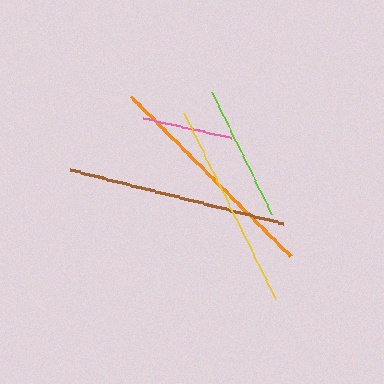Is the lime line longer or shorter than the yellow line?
The yellow line is longer than the lime line.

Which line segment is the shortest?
The pink line is the shortest at approximately 91 pixels.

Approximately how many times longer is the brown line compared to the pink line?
The brown line is approximately 2.4 times the length of the pink line.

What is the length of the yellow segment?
The yellow segment is approximately 207 pixels long.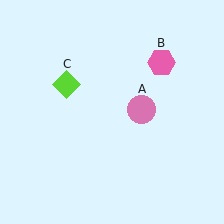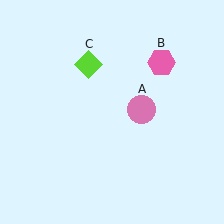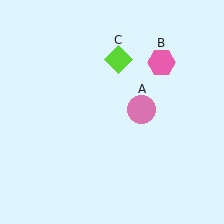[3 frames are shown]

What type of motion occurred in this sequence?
The lime diamond (object C) rotated clockwise around the center of the scene.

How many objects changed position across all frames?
1 object changed position: lime diamond (object C).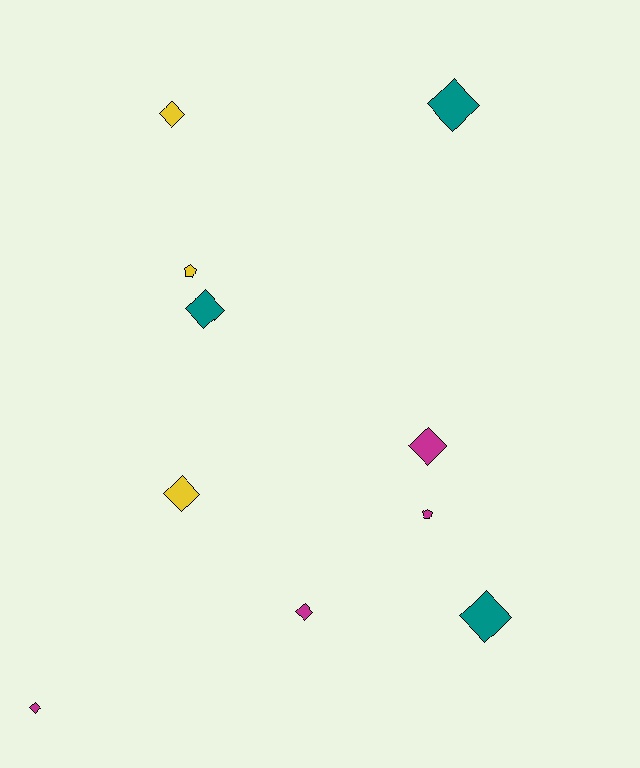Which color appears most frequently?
Magenta, with 4 objects.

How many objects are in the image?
There are 10 objects.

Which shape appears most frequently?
Diamond, with 8 objects.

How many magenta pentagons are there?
There is 1 magenta pentagon.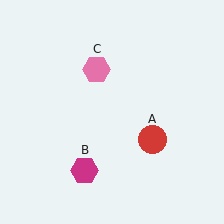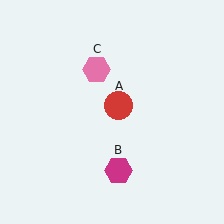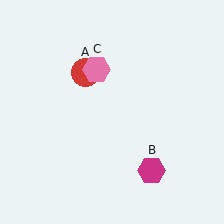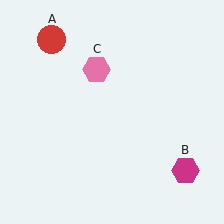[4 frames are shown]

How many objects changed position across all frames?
2 objects changed position: red circle (object A), magenta hexagon (object B).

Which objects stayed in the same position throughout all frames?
Pink hexagon (object C) remained stationary.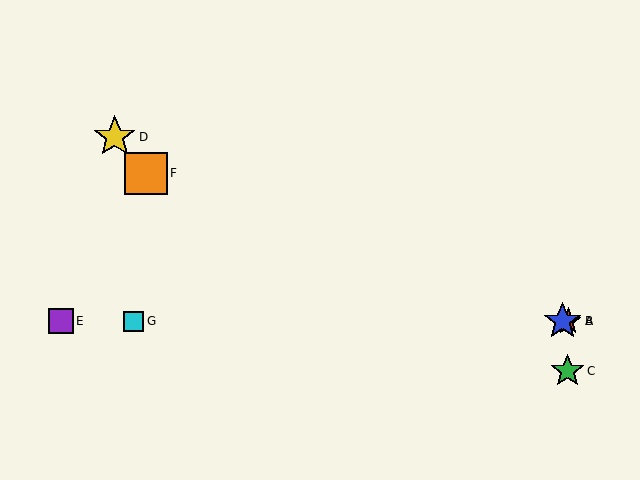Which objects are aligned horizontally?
Objects A, B, E, G are aligned horizontally.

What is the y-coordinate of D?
Object D is at y≈137.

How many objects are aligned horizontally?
4 objects (A, B, E, G) are aligned horizontally.